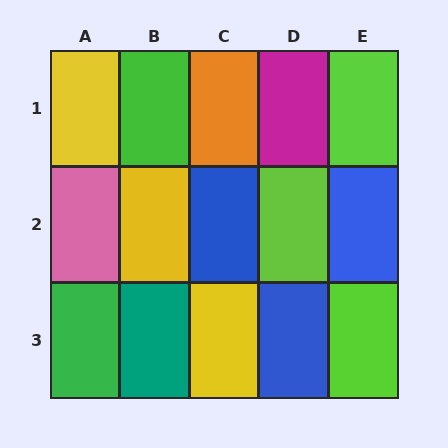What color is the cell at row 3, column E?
Lime.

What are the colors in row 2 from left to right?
Pink, yellow, blue, lime, blue.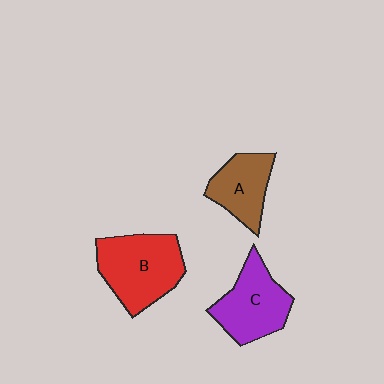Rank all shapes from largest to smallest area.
From largest to smallest: B (red), C (purple), A (brown).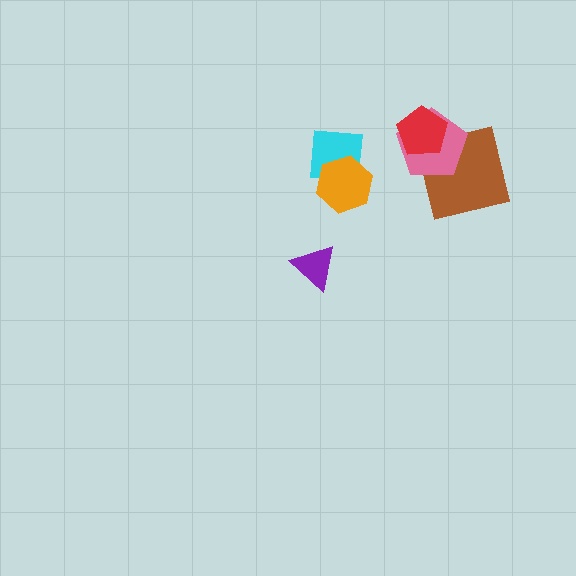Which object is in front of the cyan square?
The orange hexagon is in front of the cyan square.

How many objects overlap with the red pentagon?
2 objects overlap with the red pentagon.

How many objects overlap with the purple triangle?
0 objects overlap with the purple triangle.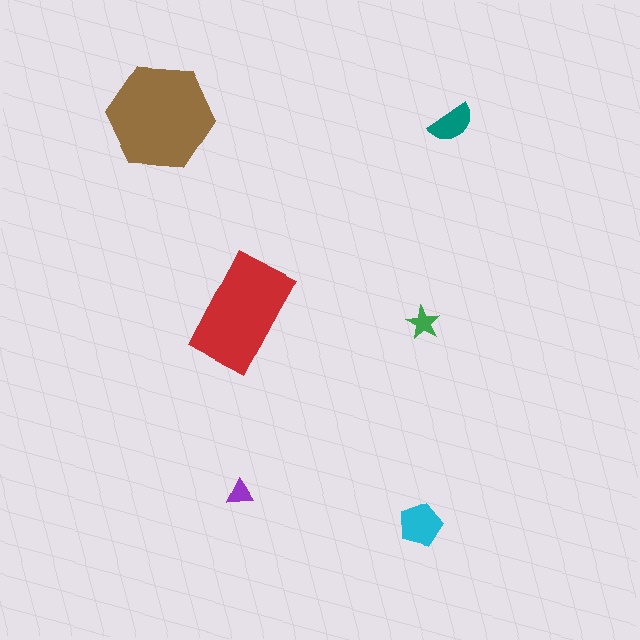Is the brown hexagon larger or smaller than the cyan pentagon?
Larger.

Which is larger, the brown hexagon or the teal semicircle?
The brown hexagon.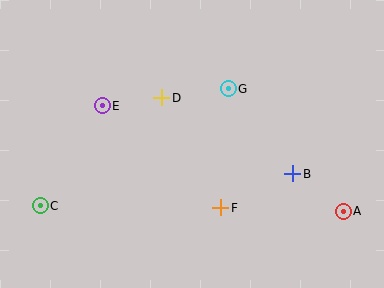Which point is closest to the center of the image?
Point D at (162, 98) is closest to the center.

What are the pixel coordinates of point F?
Point F is at (221, 208).